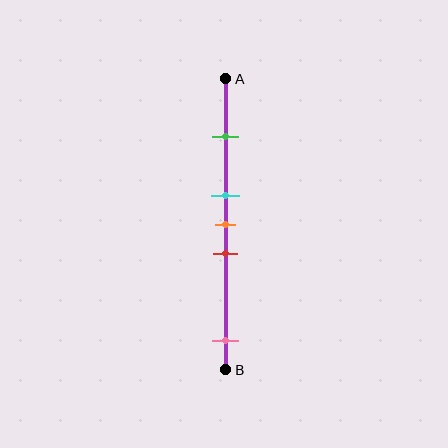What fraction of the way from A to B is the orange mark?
The orange mark is approximately 50% (0.5) of the way from A to B.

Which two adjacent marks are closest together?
The cyan and orange marks are the closest adjacent pair.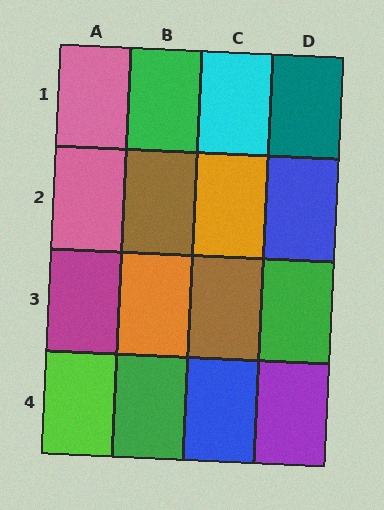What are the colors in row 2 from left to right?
Pink, brown, orange, blue.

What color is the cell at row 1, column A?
Pink.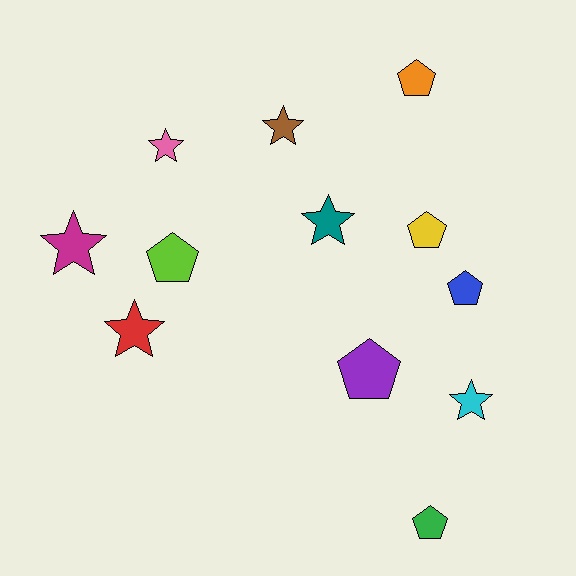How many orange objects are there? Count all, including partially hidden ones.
There is 1 orange object.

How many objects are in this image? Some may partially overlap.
There are 12 objects.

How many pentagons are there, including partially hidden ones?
There are 6 pentagons.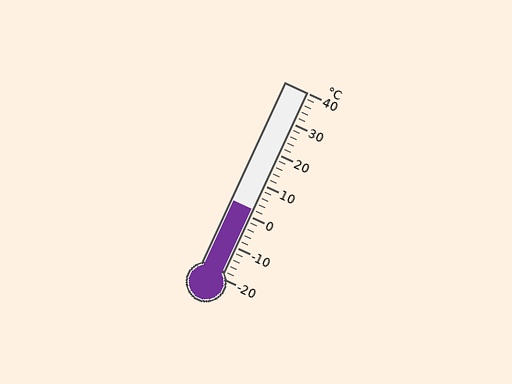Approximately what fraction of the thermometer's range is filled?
The thermometer is filled to approximately 35% of its range.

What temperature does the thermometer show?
The thermometer shows approximately 2°C.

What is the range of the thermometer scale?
The thermometer scale ranges from -20°C to 40°C.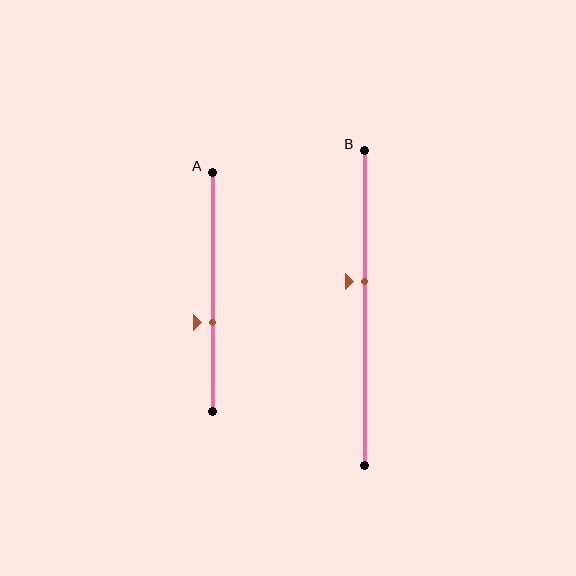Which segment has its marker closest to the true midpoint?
Segment B has its marker closest to the true midpoint.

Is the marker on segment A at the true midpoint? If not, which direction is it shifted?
No, the marker on segment A is shifted downward by about 13% of the segment length.